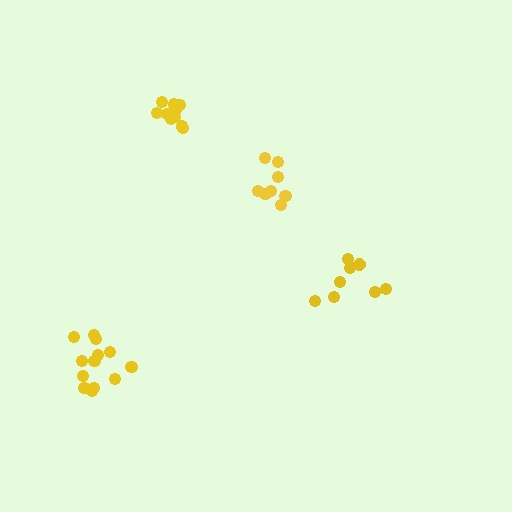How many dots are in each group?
Group 1: 8 dots, Group 2: 8 dots, Group 3: 13 dots, Group 4: 10 dots (39 total).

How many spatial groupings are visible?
There are 4 spatial groupings.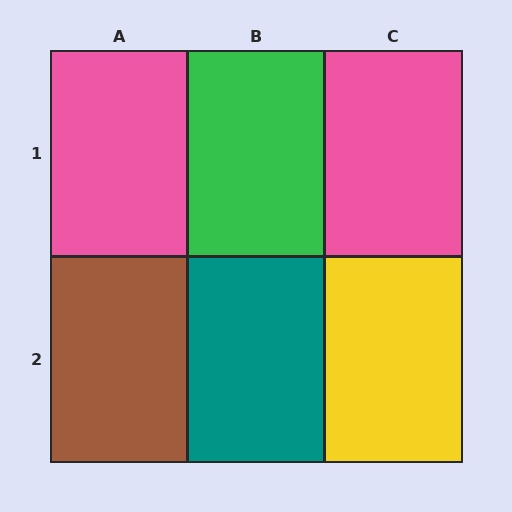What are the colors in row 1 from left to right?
Pink, green, pink.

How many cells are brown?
1 cell is brown.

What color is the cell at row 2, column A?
Brown.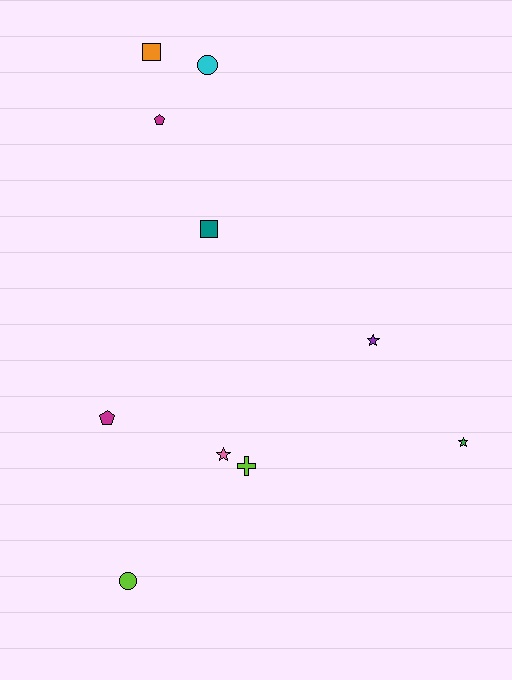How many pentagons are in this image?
There are 2 pentagons.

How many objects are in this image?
There are 10 objects.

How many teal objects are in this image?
There is 1 teal object.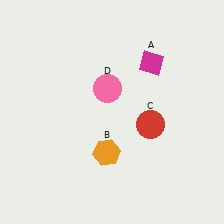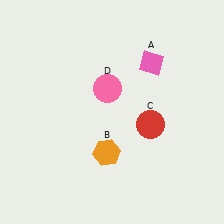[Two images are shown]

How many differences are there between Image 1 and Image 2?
There is 1 difference between the two images.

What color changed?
The diamond (A) changed from magenta in Image 1 to pink in Image 2.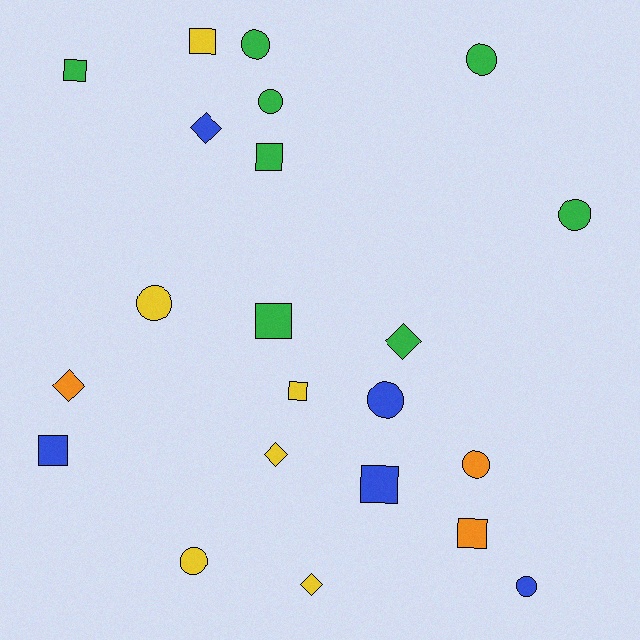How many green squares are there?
There are 3 green squares.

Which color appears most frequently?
Green, with 8 objects.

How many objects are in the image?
There are 22 objects.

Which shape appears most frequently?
Circle, with 9 objects.